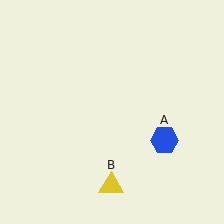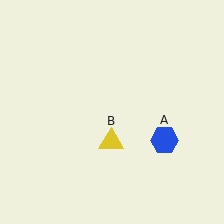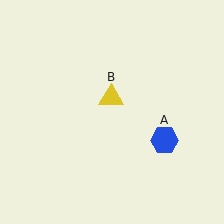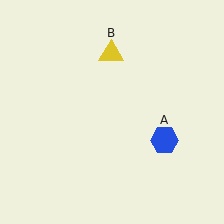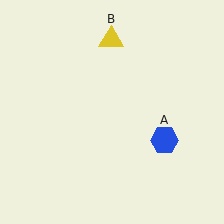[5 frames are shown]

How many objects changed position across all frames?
1 object changed position: yellow triangle (object B).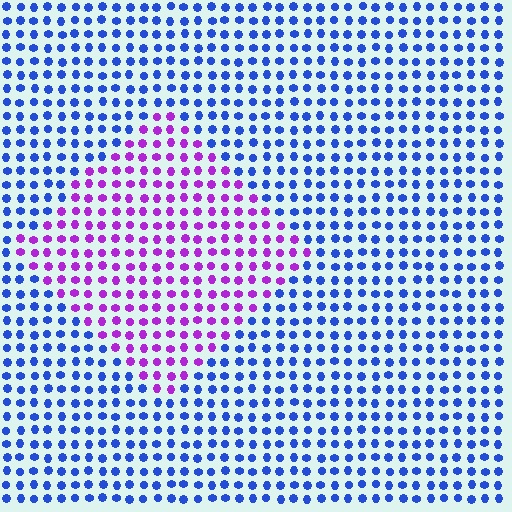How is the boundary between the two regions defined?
The boundary is defined purely by a slight shift in hue (about 61 degrees). Spacing, size, and orientation are identical on both sides.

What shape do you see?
I see a diamond.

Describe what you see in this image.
The image is filled with small blue elements in a uniform arrangement. A diamond-shaped region is visible where the elements are tinted to a slightly different hue, forming a subtle color boundary.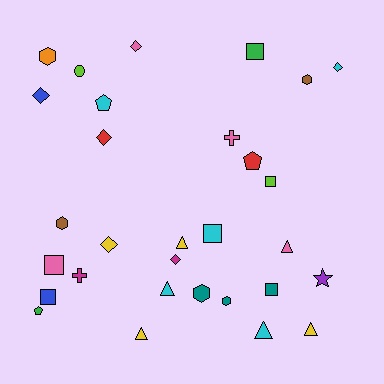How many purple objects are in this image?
There is 1 purple object.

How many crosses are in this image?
There are 2 crosses.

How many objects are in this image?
There are 30 objects.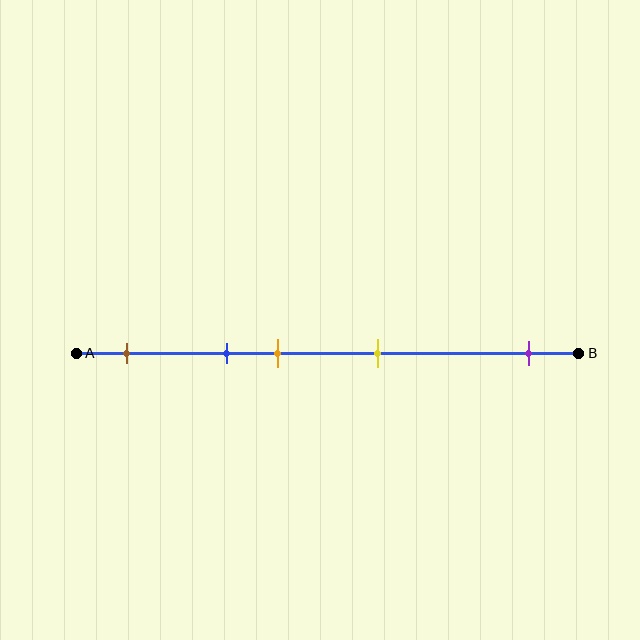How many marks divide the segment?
There are 5 marks dividing the segment.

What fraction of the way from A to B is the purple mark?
The purple mark is approximately 90% (0.9) of the way from A to B.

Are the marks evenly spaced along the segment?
No, the marks are not evenly spaced.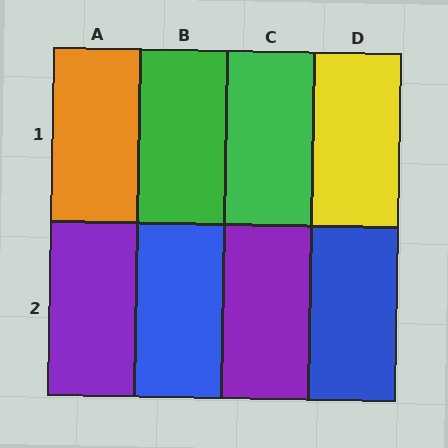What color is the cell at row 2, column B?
Blue.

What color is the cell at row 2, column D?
Blue.